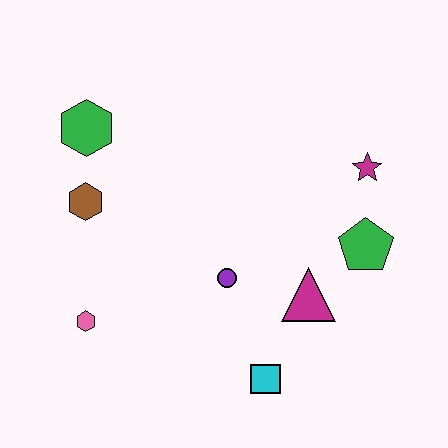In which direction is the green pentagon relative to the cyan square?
The green pentagon is above the cyan square.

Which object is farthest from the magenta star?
The pink hexagon is farthest from the magenta star.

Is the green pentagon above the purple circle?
Yes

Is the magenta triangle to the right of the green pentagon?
No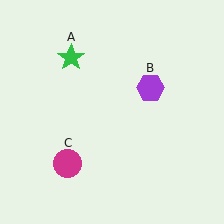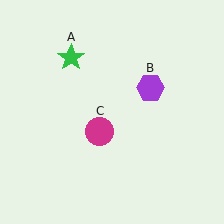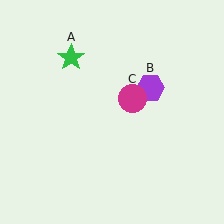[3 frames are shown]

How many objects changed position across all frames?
1 object changed position: magenta circle (object C).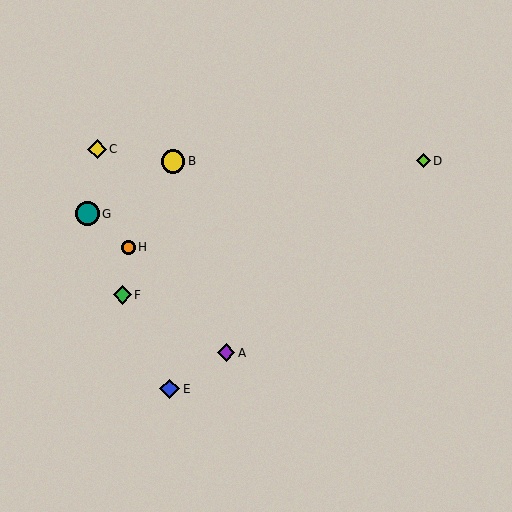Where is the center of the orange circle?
The center of the orange circle is at (129, 247).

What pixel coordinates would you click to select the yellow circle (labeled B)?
Click at (173, 161) to select the yellow circle B.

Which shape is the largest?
The teal circle (labeled G) is the largest.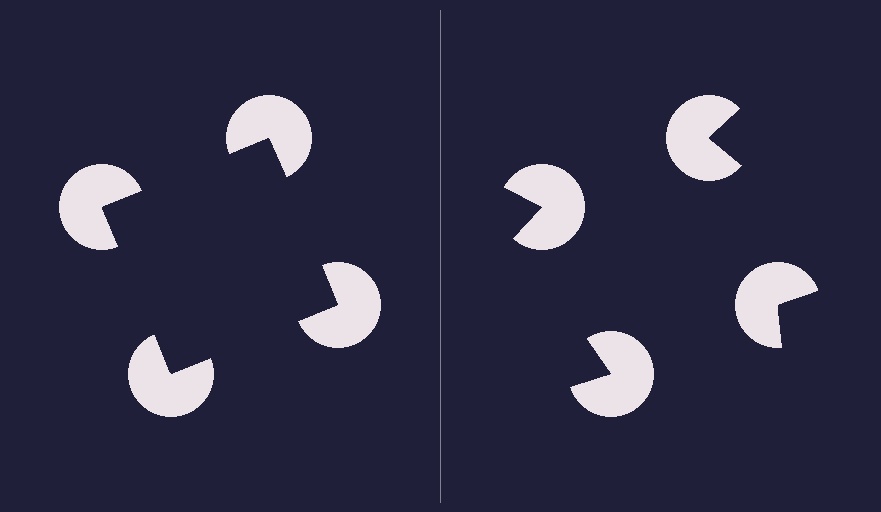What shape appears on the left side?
An illusory square.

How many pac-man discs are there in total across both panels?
8 — 4 on each side.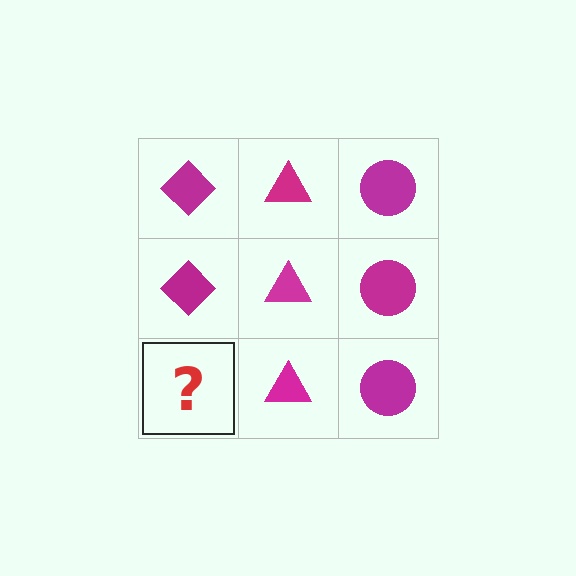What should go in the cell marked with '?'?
The missing cell should contain a magenta diamond.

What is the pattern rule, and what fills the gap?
The rule is that each column has a consistent shape. The gap should be filled with a magenta diamond.